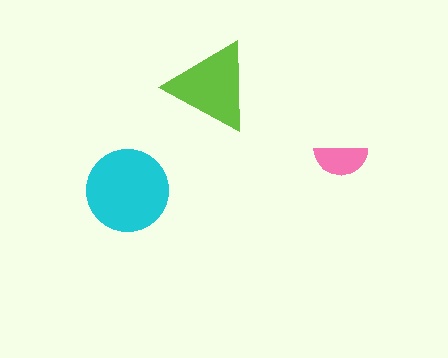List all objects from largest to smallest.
The cyan circle, the lime triangle, the pink semicircle.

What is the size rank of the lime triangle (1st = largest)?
2nd.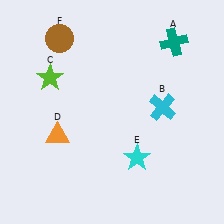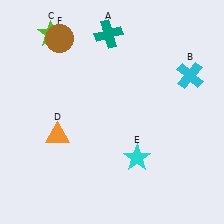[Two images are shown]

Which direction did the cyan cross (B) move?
The cyan cross (B) moved up.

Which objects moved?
The objects that moved are: the teal cross (A), the cyan cross (B), the lime star (C).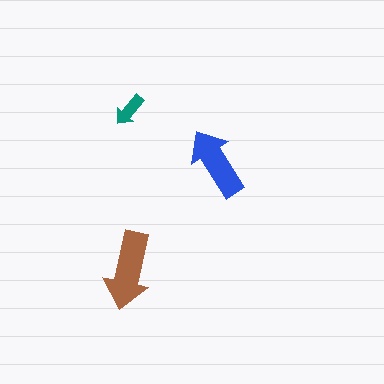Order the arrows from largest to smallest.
the brown one, the blue one, the teal one.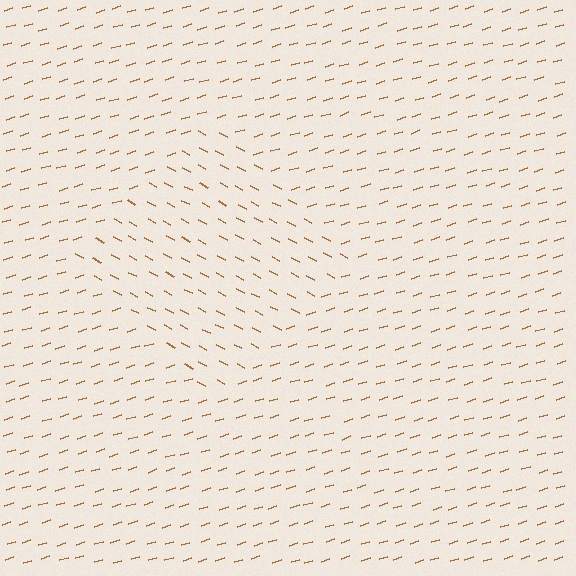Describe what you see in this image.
The image is filled with small brown line segments. A diamond region in the image has lines oriented differently from the surrounding lines, creating a visible texture boundary.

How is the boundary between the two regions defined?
The boundary is defined purely by a change in line orientation (approximately 45 degrees difference). All lines are the same color and thickness.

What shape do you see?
I see a diamond.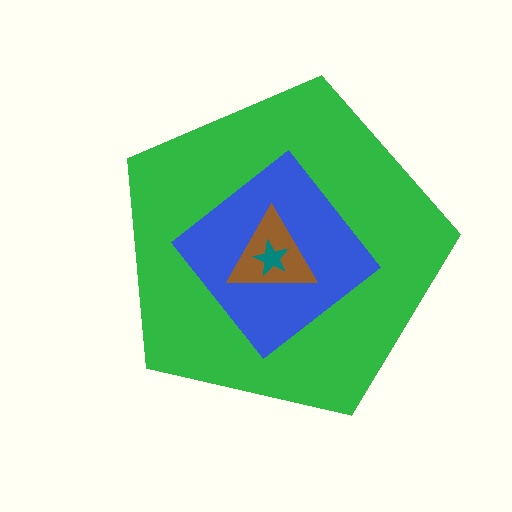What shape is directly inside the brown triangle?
The teal star.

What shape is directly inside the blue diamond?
The brown triangle.